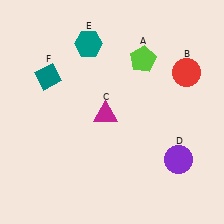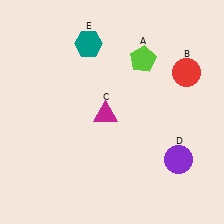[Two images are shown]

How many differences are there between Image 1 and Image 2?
There is 1 difference between the two images.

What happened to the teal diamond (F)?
The teal diamond (F) was removed in Image 2. It was in the top-left area of Image 1.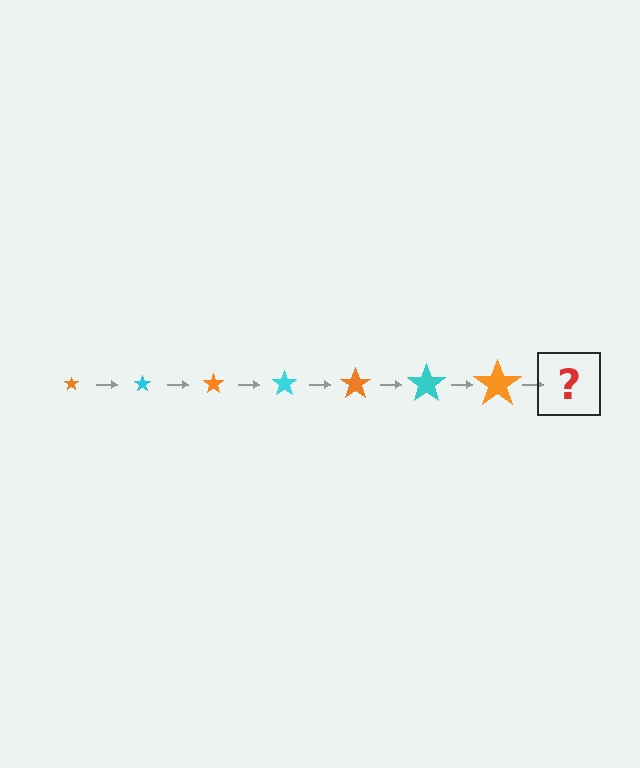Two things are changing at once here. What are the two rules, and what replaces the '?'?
The two rules are that the star grows larger each step and the color cycles through orange and cyan. The '?' should be a cyan star, larger than the previous one.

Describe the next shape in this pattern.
It should be a cyan star, larger than the previous one.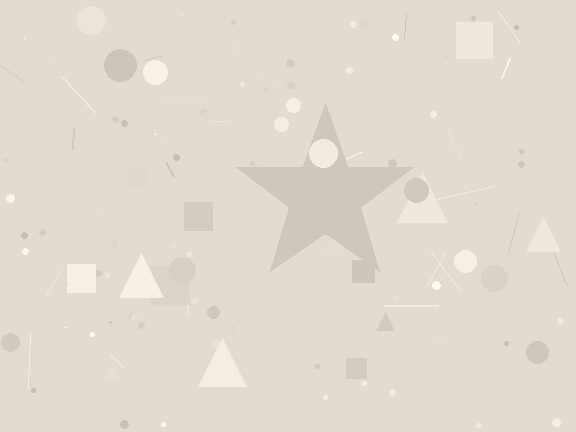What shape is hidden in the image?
A star is hidden in the image.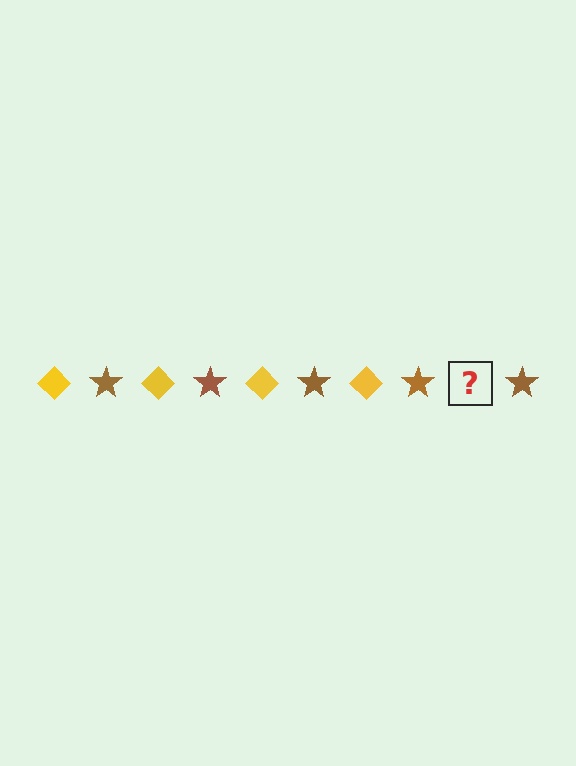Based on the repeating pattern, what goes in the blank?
The blank should be a yellow diamond.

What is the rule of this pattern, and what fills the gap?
The rule is that the pattern alternates between yellow diamond and brown star. The gap should be filled with a yellow diamond.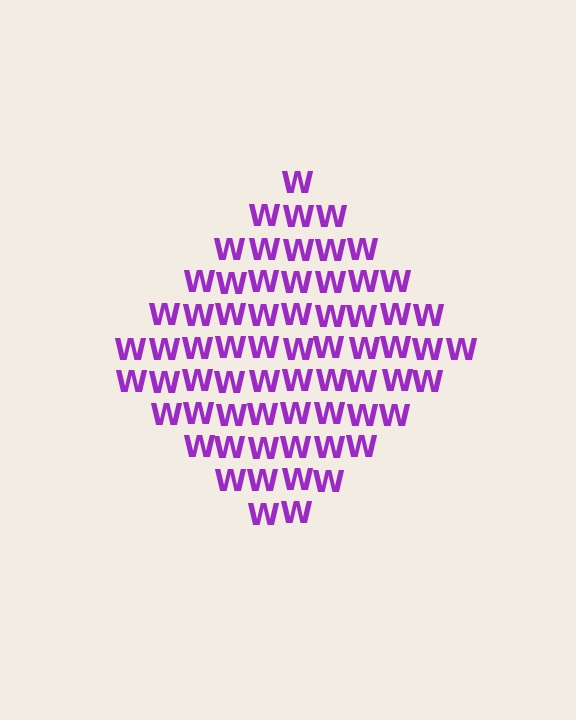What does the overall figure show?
The overall figure shows a diamond.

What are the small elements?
The small elements are letter W's.